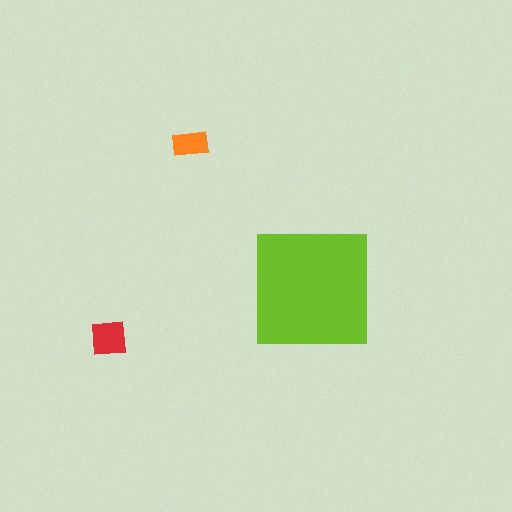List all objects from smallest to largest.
The orange rectangle, the red square, the lime square.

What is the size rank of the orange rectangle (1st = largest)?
3rd.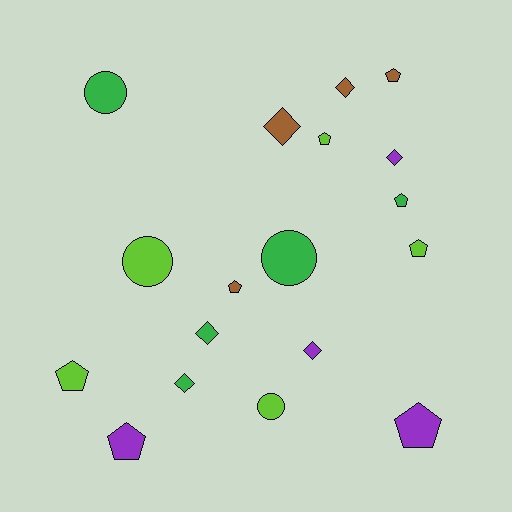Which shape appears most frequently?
Pentagon, with 8 objects.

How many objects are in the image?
There are 18 objects.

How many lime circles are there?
There are 2 lime circles.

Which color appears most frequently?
Lime, with 5 objects.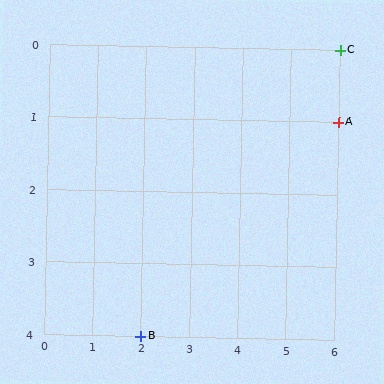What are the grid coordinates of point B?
Point B is at grid coordinates (2, 4).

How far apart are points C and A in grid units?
Points C and A are 1 row apart.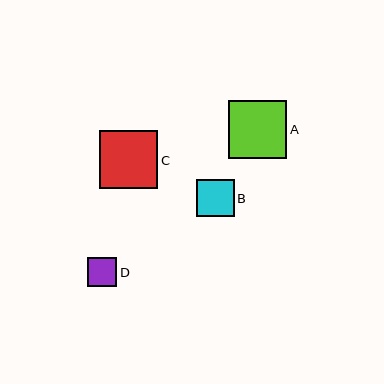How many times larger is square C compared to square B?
Square C is approximately 1.5 times the size of square B.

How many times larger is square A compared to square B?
Square A is approximately 1.6 times the size of square B.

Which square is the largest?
Square A is the largest with a size of approximately 59 pixels.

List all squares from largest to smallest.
From largest to smallest: A, C, B, D.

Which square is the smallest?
Square D is the smallest with a size of approximately 29 pixels.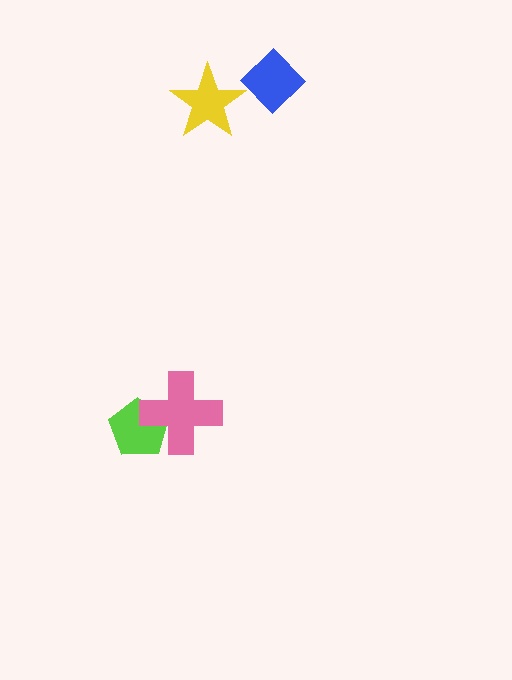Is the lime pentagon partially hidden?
Yes, it is partially covered by another shape.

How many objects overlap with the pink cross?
1 object overlaps with the pink cross.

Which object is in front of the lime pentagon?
The pink cross is in front of the lime pentagon.